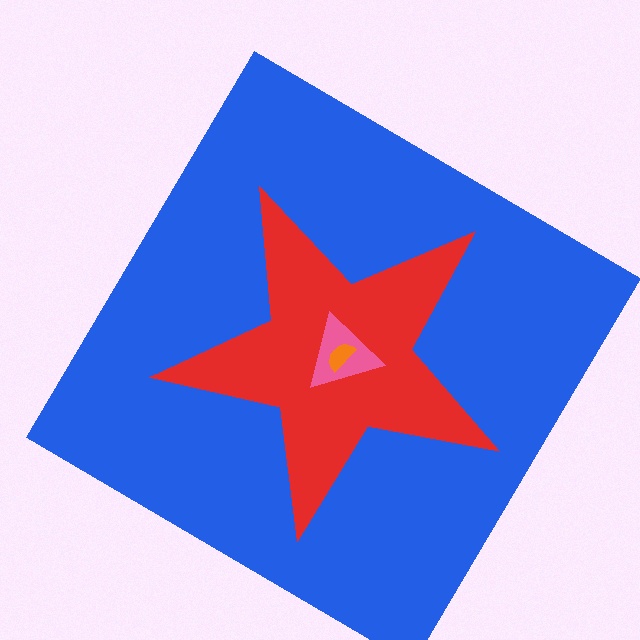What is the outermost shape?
The blue diamond.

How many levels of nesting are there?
4.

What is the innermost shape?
The orange semicircle.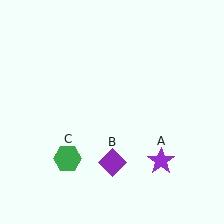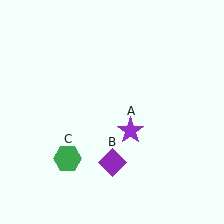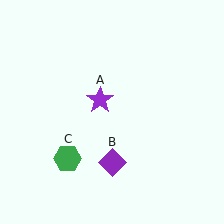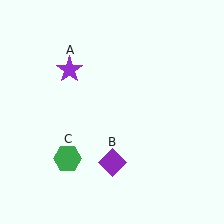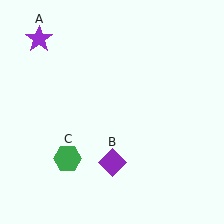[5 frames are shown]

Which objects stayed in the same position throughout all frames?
Purple diamond (object B) and green hexagon (object C) remained stationary.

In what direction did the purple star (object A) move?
The purple star (object A) moved up and to the left.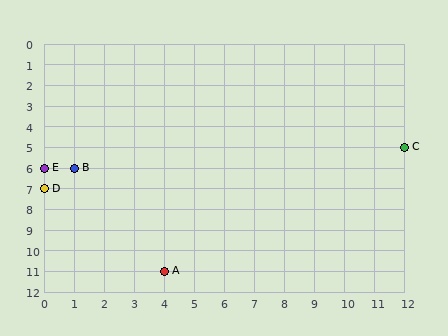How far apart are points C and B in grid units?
Points C and B are 11 columns and 1 row apart (about 11.0 grid units diagonally).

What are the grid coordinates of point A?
Point A is at grid coordinates (4, 11).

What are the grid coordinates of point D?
Point D is at grid coordinates (0, 7).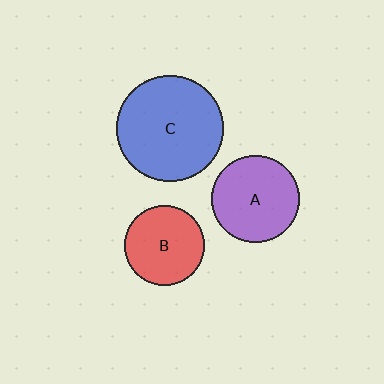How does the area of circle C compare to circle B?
Approximately 1.8 times.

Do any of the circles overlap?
No, none of the circles overlap.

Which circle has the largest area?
Circle C (blue).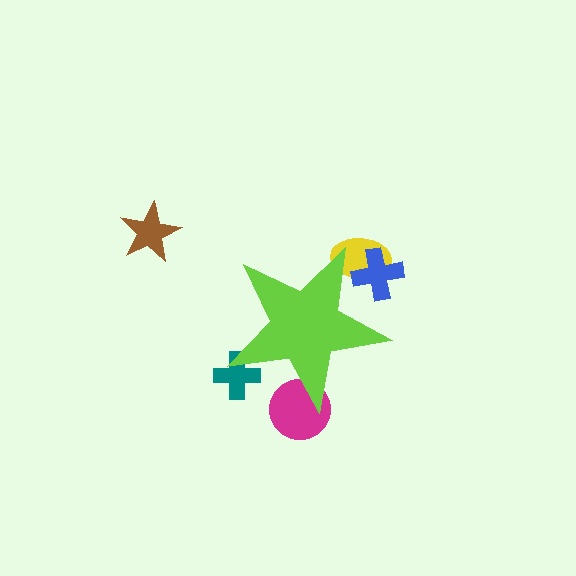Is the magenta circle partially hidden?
Yes, the magenta circle is partially hidden behind the lime star.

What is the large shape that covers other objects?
A lime star.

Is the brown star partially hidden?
No, the brown star is fully visible.